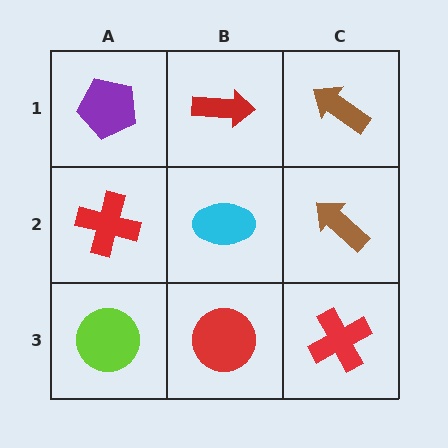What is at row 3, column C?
A red cross.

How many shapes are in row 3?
3 shapes.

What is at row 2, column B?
A cyan ellipse.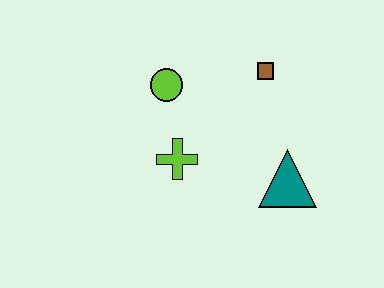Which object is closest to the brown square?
The lime circle is closest to the brown square.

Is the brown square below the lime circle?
No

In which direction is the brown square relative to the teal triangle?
The brown square is above the teal triangle.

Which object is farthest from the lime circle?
The teal triangle is farthest from the lime circle.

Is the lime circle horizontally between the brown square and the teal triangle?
No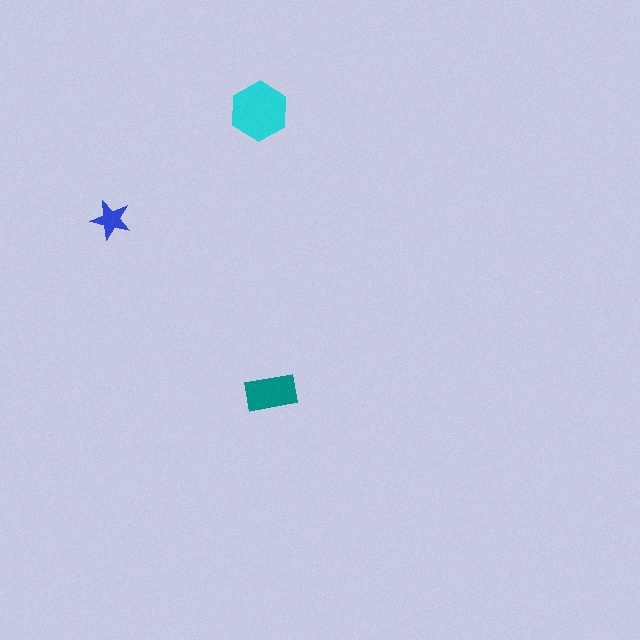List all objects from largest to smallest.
The cyan hexagon, the teal rectangle, the blue star.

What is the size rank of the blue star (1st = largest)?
3rd.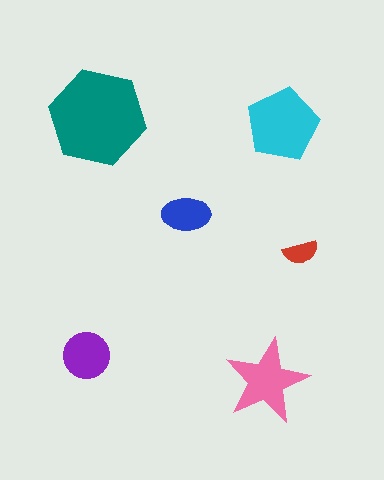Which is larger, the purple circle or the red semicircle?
The purple circle.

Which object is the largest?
The teal hexagon.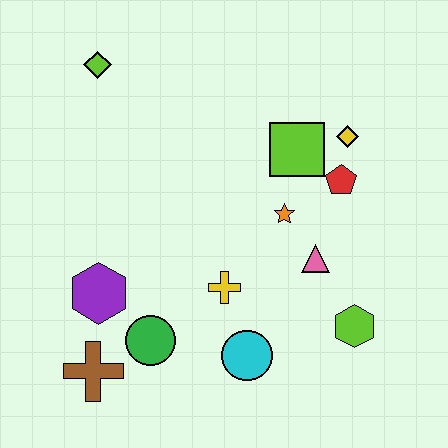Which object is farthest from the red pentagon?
The brown cross is farthest from the red pentagon.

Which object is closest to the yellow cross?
The cyan circle is closest to the yellow cross.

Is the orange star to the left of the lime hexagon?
Yes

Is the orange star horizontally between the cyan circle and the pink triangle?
Yes